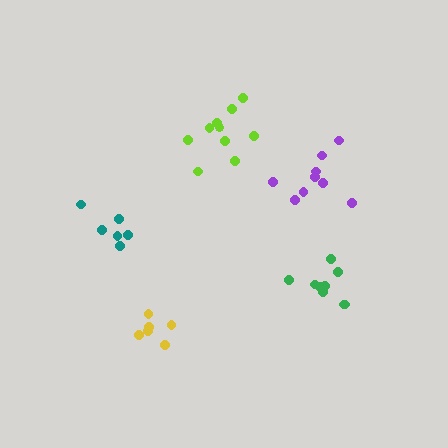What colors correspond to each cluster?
The clusters are colored: teal, lime, purple, green, yellow.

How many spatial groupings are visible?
There are 5 spatial groupings.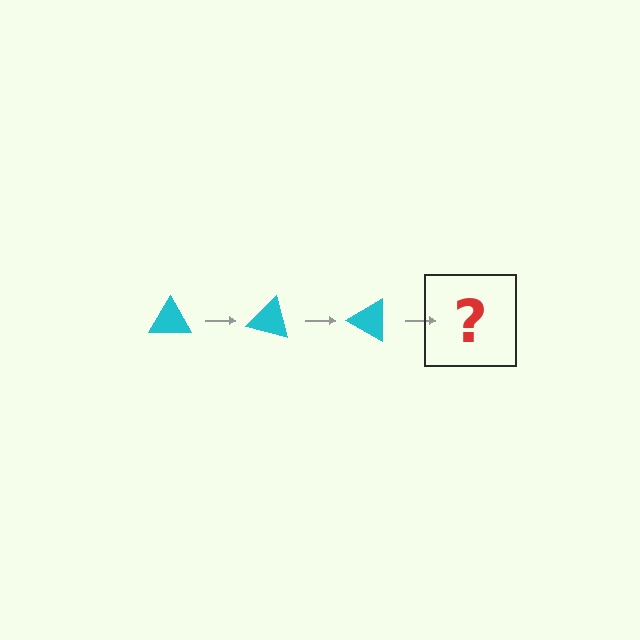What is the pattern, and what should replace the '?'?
The pattern is that the triangle rotates 15 degrees each step. The '?' should be a cyan triangle rotated 45 degrees.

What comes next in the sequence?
The next element should be a cyan triangle rotated 45 degrees.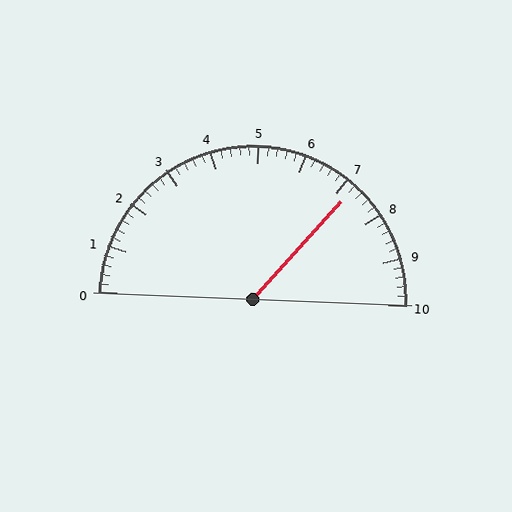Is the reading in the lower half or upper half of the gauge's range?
The reading is in the upper half of the range (0 to 10).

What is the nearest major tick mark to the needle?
The nearest major tick mark is 7.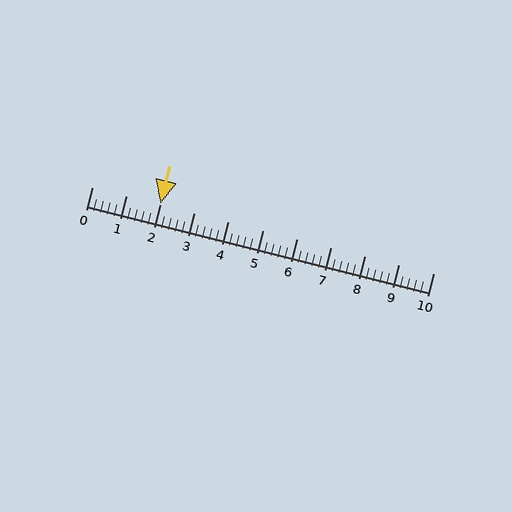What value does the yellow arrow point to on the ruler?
The yellow arrow points to approximately 2.0.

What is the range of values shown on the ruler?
The ruler shows values from 0 to 10.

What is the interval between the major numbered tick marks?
The major tick marks are spaced 1 units apart.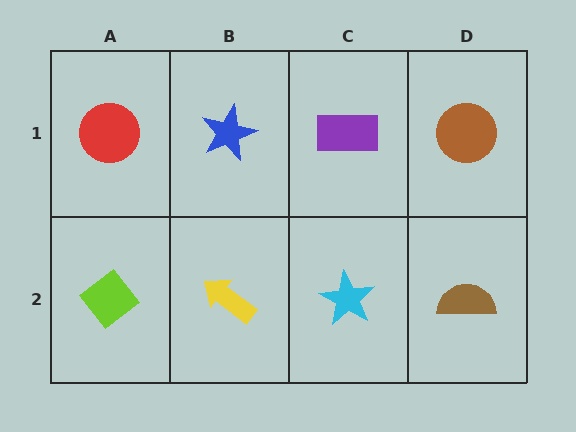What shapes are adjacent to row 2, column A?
A red circle (row 1, column A), a yellow arrow (row 2, column B).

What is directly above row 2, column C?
A purple rectangle.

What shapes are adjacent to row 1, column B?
A yellow arrow (row 2, column B), a red circle (row 1, column A), a purple rectangle (row 1, column C).